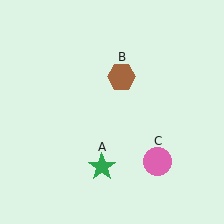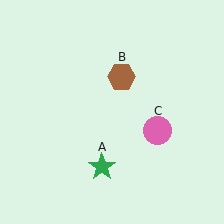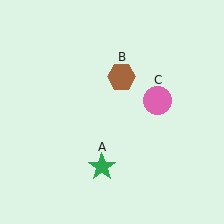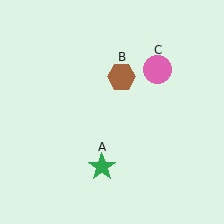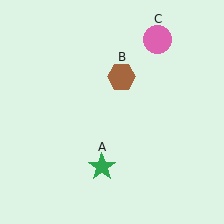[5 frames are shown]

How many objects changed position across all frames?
1 object changed position: pink circle (object C).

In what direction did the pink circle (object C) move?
The pink circle (object C) moved up.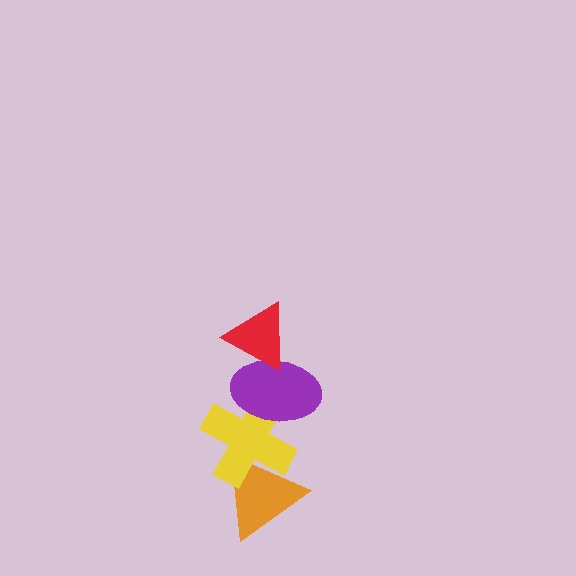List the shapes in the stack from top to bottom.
From top to bottom: the red triangle, the purple ellipse, the yellow cross, the orange triangle.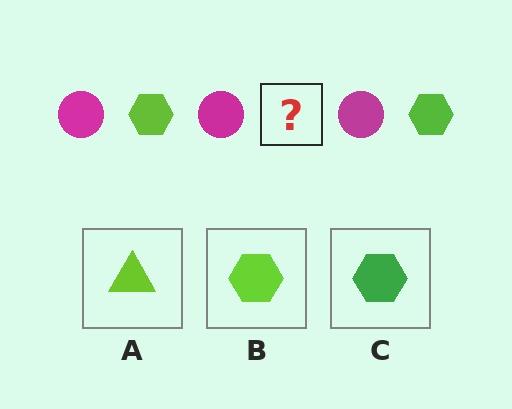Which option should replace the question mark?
Option B.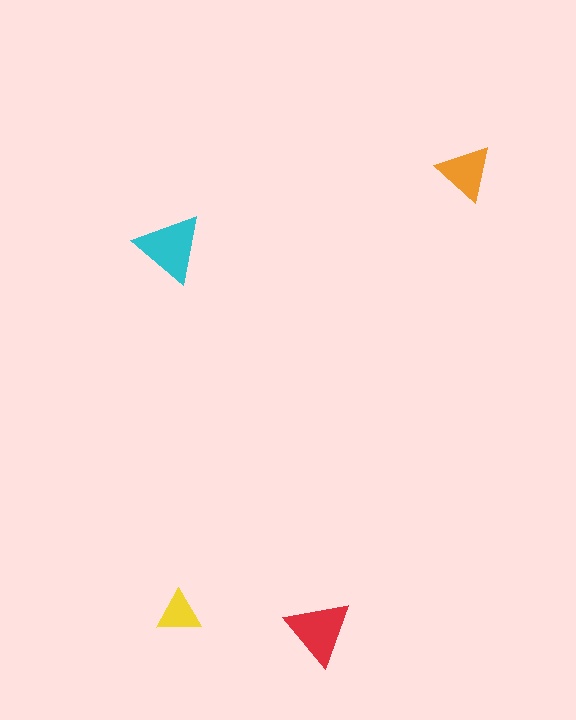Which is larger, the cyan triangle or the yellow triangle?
The cyan one.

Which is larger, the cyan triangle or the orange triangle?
The cyan one.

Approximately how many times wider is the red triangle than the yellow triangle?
About 1.5 times wider.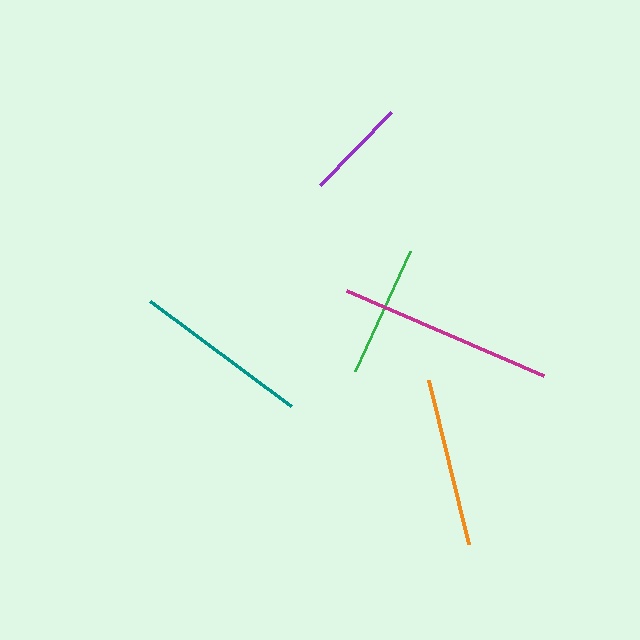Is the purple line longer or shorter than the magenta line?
The magenta line is longer than the purple line.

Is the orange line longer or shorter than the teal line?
The teal line is longer than the orange line.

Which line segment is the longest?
The magenta line is the longest at approximately 214 pixels.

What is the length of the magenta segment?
The magenta segment is approximately 214 pixels long.